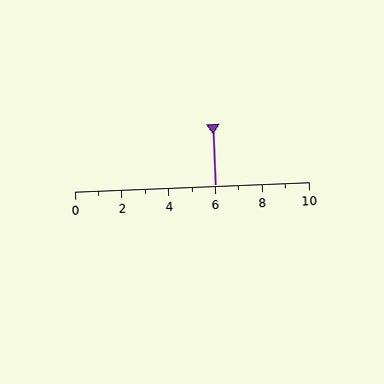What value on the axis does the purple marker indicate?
The marker indicates approximately 6.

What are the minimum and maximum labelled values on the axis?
The axis runs from 0 to 10.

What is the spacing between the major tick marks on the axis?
The major ticks are spaced 2 apart.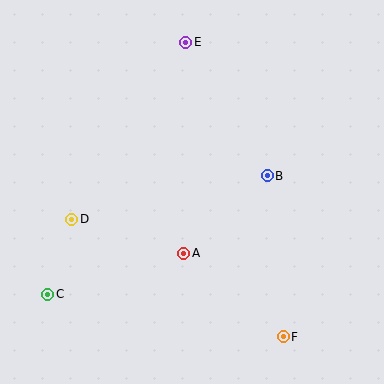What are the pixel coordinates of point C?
Point C is at (48, 294).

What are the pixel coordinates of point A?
Point A is at (184, 253).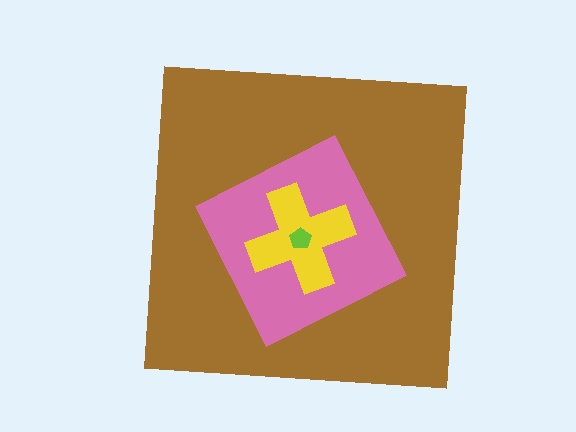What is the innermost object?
The lime pentagon.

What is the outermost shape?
The brown square.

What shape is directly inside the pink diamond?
The yellow cross.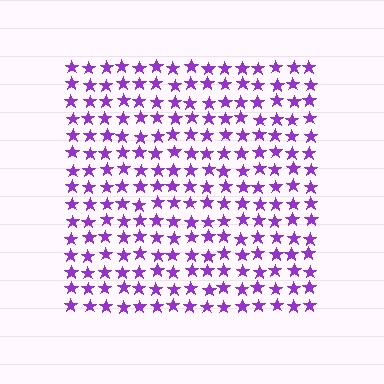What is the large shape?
The large shape is a square.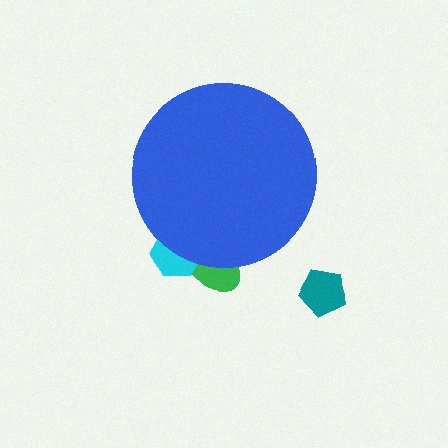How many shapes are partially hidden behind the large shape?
2 shapes are partially hidden.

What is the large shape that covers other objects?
A blue circle.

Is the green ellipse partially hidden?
Yes, the green ellipse is partially hidden behind the blue circle.